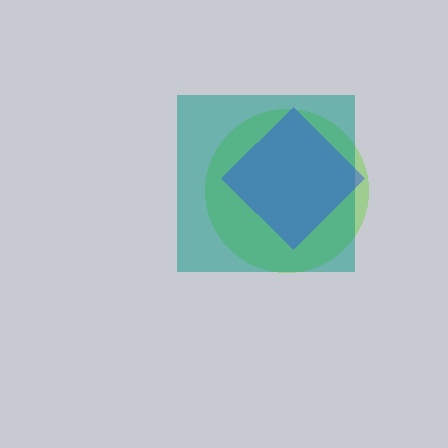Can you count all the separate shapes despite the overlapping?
Yes, there are 3 separate shapes.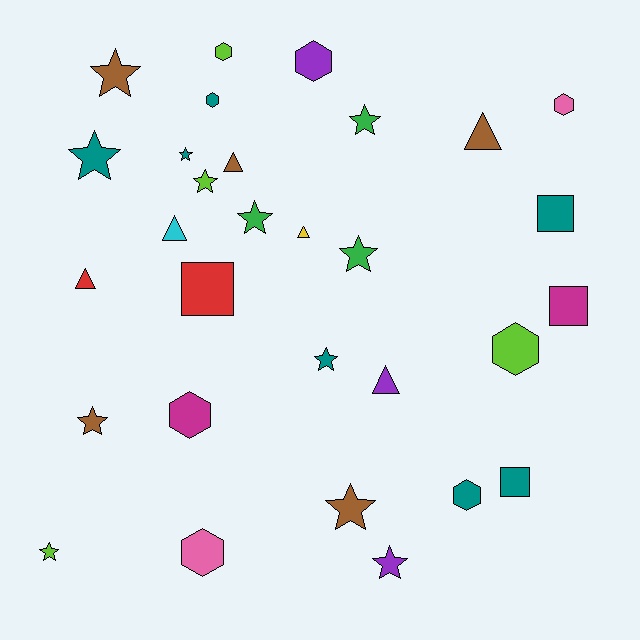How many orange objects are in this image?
There are no orange objects.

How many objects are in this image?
There are 30 objects.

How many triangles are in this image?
There are 6 triangles.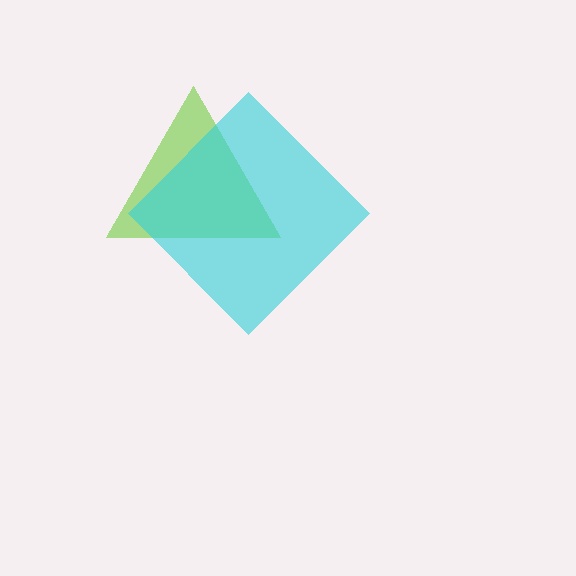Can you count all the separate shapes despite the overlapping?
Yes, there are 2 separate shapes.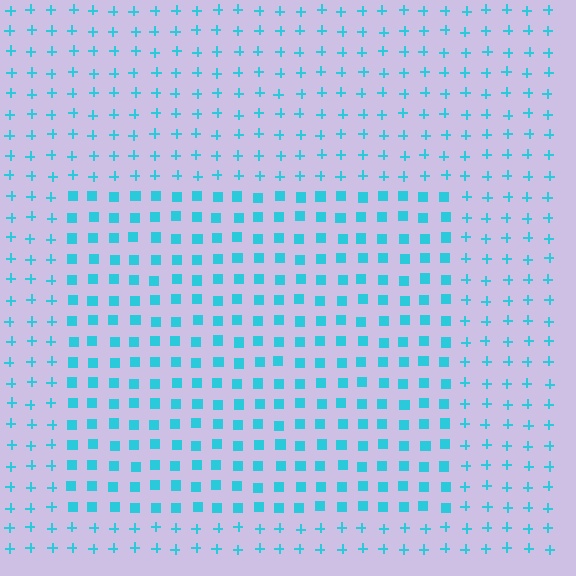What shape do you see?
I see a rectangle.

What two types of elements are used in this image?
The image uses squares inside the rectangle region and plus signs outside it.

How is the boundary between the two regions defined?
The boundary is defined by a change in element shape: squares inside vs. plus signs outside. All elements share the same color and spacing.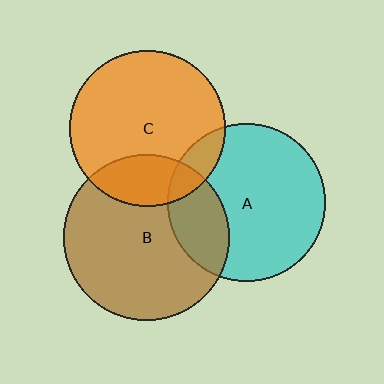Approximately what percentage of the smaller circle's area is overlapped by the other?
Approximately 25%.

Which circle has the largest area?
Circle B (brown).